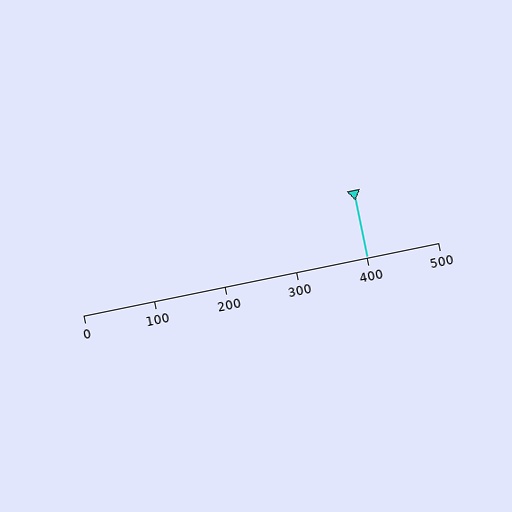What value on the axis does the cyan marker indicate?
The marker indicates approximately 400.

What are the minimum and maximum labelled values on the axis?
The axis runs from 0 to 500.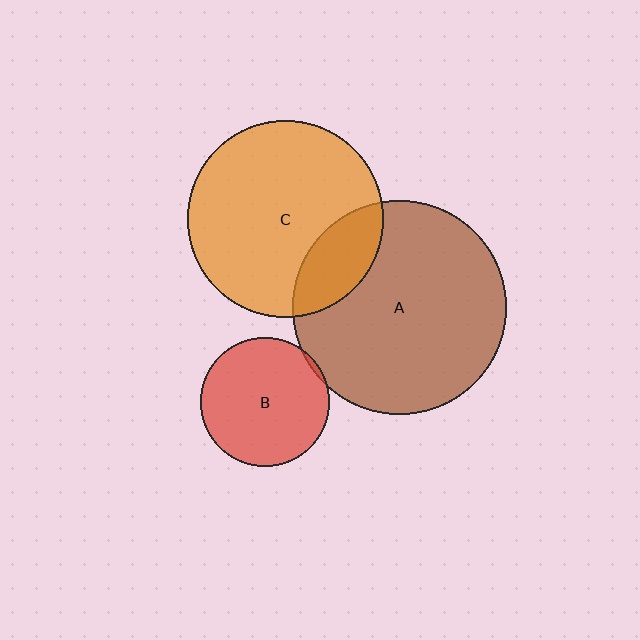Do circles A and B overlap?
Yes.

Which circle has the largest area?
Circle A (brown).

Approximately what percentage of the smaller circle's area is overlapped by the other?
Approximately 5%.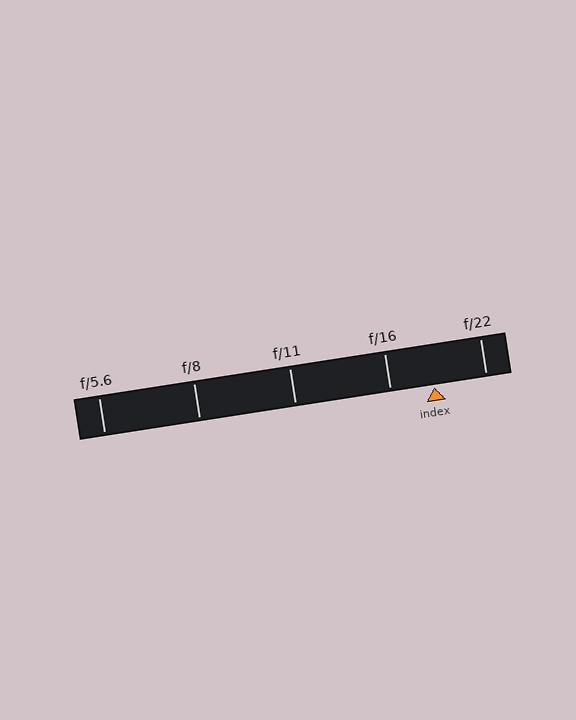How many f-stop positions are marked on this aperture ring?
There are 5 f-stop positions marked.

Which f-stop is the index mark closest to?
The index mark is closest to f/16.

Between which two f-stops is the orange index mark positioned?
The index mark is between f/16 and f/22.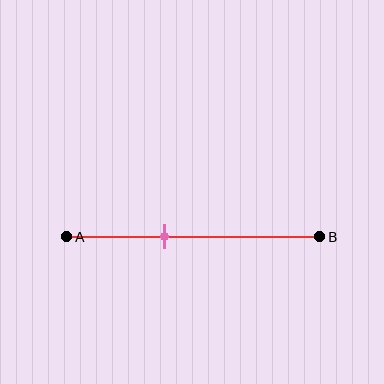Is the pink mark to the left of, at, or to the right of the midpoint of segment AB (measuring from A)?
The pink mark is to the left of the midpoint of segment AB.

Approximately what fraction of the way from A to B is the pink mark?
The pink mark is approximately 40% of the way from A to B.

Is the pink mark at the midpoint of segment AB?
No, the mark is at about 40% from A, not at the 50% midpoint.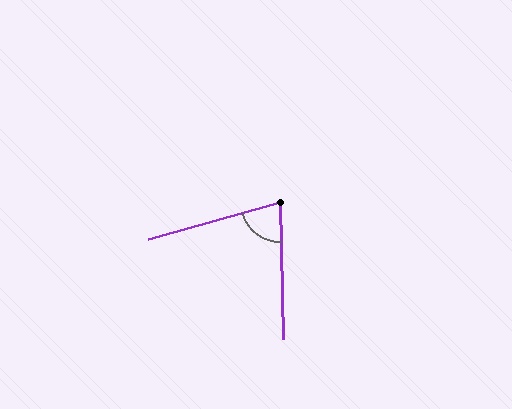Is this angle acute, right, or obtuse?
It is acute.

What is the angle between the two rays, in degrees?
Approximately 76 degrees.